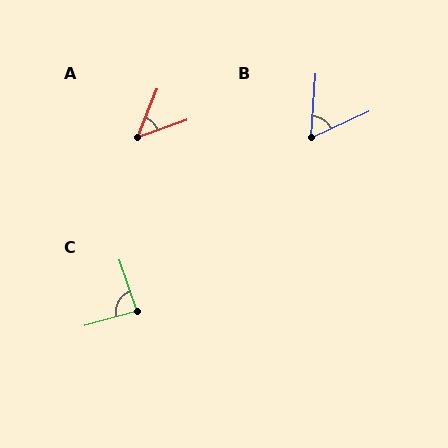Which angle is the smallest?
A, at approximately 49 degrees.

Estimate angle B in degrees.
Approximately 61 degrees.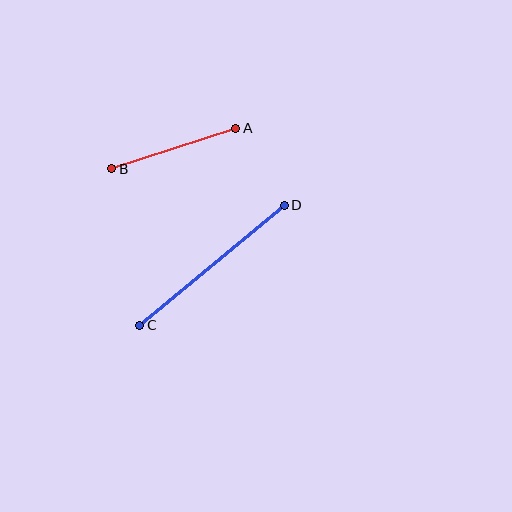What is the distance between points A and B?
The distance is approximately 130 pixels.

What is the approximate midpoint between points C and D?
The midpoint is at approximately (212, 265) pixels.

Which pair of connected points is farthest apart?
Points C and D are farthest apart.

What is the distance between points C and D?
The distance is approximately 188 pixels.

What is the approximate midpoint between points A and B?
The midpoint is at approximately (174, 148) pixels.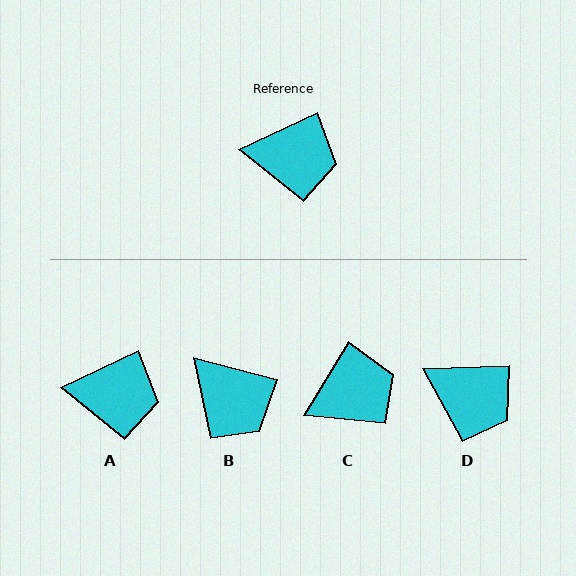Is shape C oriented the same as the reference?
No, it is off by about 34 degrees.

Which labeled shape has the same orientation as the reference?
A.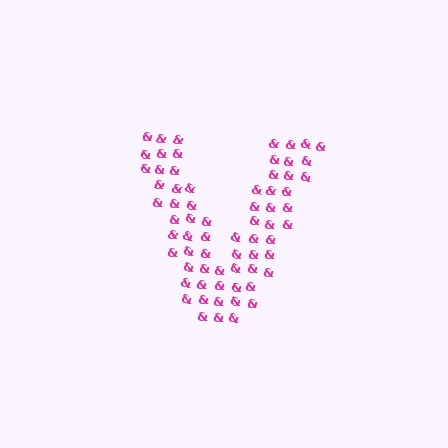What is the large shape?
The large shape is the letter V.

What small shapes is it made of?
It is made of small ampersands.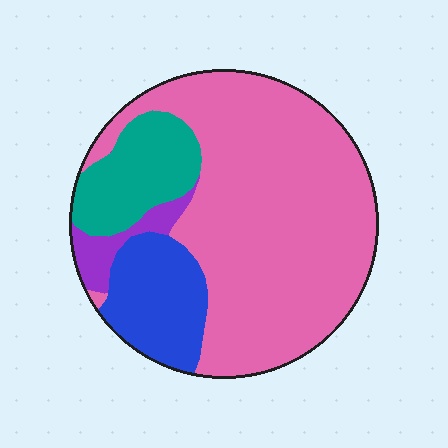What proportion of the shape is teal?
Teal covers about 15% of the shape.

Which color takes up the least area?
Purple, at roughly 5%.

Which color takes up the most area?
Pink, at roughly 65%.